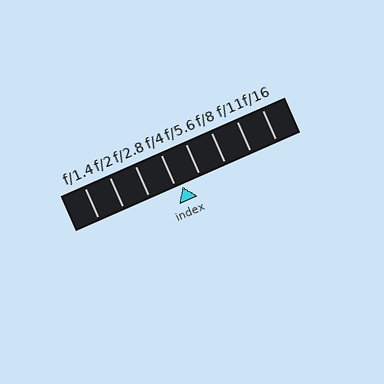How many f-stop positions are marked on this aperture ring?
There are 8 f-stop positions marked.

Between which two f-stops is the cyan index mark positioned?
The index mark is between f/4 and f/5.6.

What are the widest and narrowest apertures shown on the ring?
The widest aperture shown is f/1.4 and the narrowest is f/16.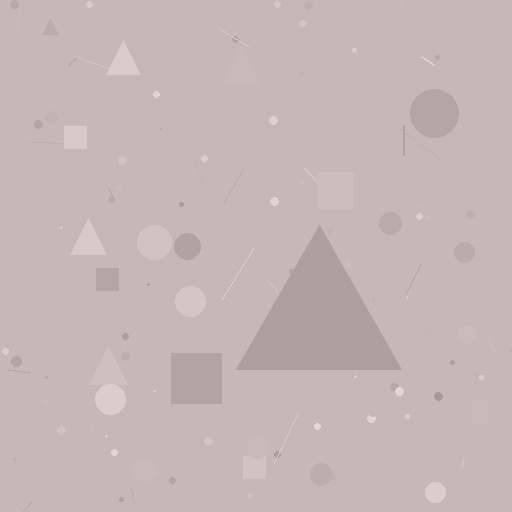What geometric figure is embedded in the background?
A triangle is embedded in the background.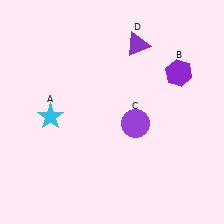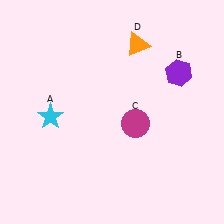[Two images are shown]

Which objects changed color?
C changed from purple to magenta. D changed from purple to orange.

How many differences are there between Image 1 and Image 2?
There are 2 differences between the two images.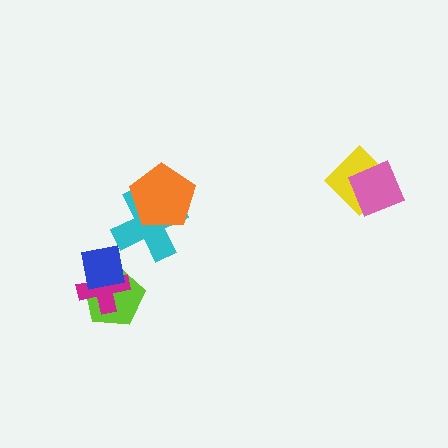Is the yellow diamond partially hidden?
Yes, it is partially covered by another shape.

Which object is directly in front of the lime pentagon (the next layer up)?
The magenta cross is directly in front of the lime pentagon.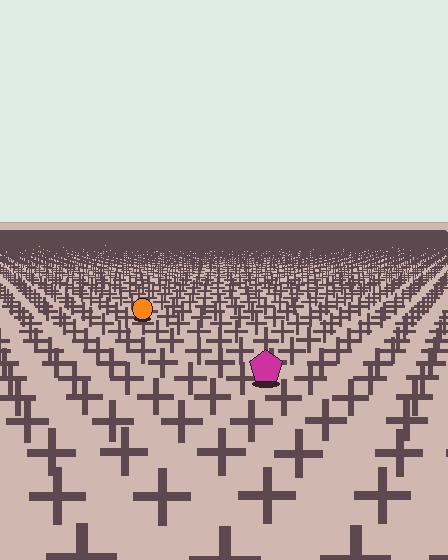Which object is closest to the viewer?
The magenta pentagon is closest. The texture marks near it are larger and more spread out.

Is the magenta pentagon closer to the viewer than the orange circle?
Yes. The magenta pentagon is closer — you can tell from the texture gradient: the ground texture is coarser near it.